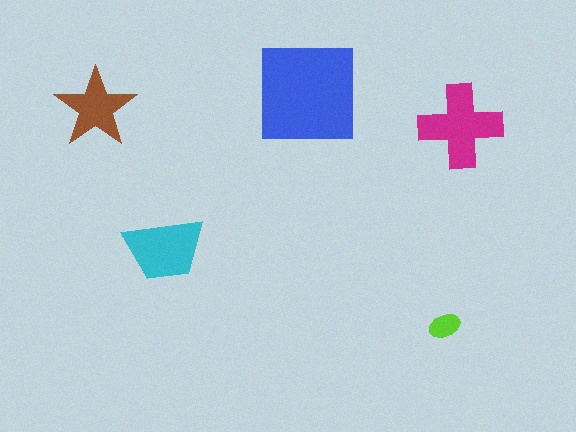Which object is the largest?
The blue square.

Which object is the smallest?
The lime ellipse.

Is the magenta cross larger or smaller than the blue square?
Smaller.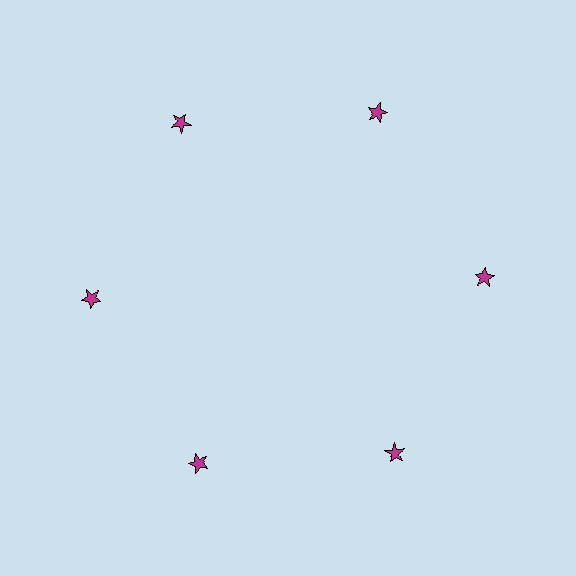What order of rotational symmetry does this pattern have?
This pattern has 6-fold rotational symmetry.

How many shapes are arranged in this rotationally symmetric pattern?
There are 6 shapes, arranged in 6 groups of 1.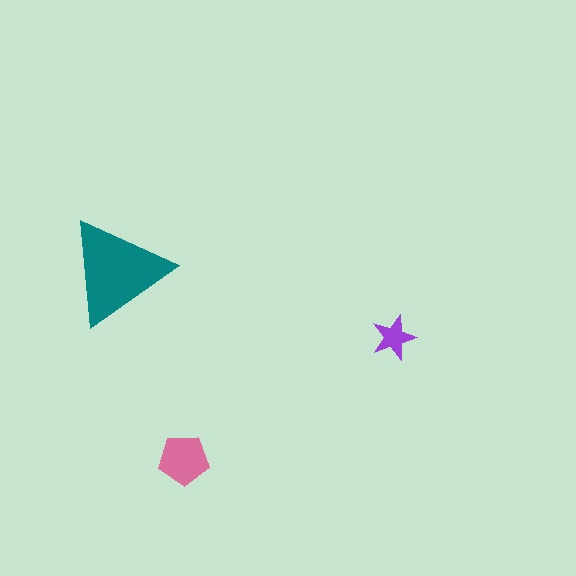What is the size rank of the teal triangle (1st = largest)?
1st.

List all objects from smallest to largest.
The purple star, the pink pentagon, the teal triangle.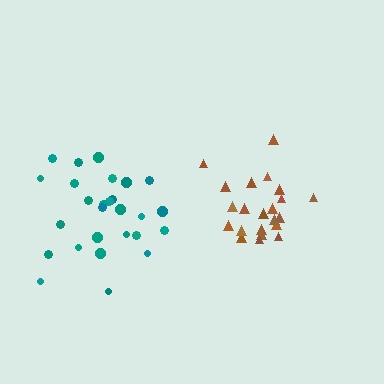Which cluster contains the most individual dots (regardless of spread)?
Teal (27).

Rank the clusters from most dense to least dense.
brown, teal.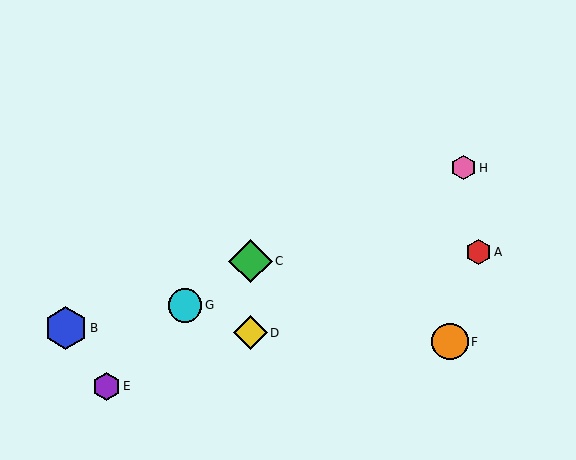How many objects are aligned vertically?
2 objects (C, D) are aligned vertically.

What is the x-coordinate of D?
Object D is at x≈250.